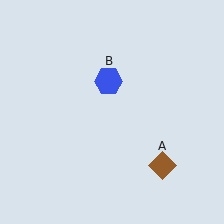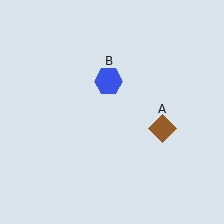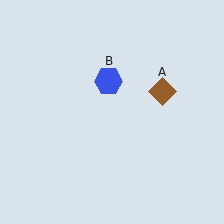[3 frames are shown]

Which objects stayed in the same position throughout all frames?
Blue hexagon (object B) remained stationary.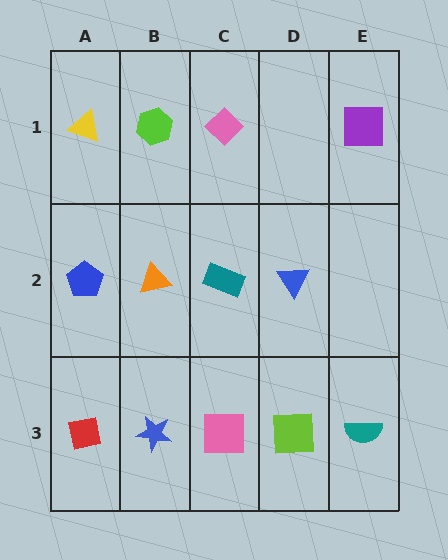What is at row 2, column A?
A blue pentagon.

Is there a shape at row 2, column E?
No, that cell is empty.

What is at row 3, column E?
A teal semicircle.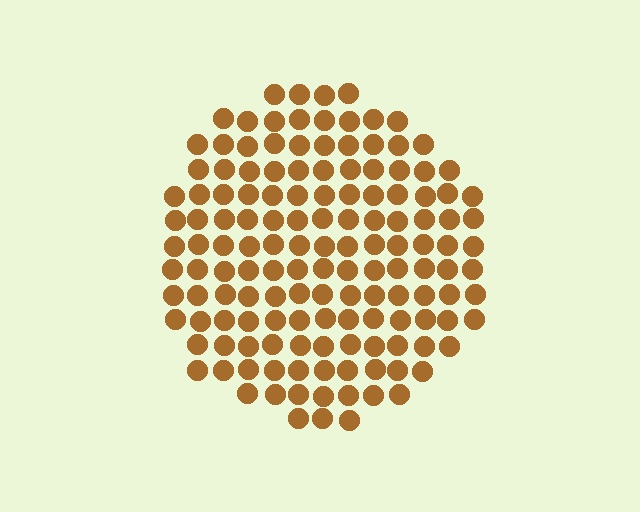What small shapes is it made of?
It is made of small circles.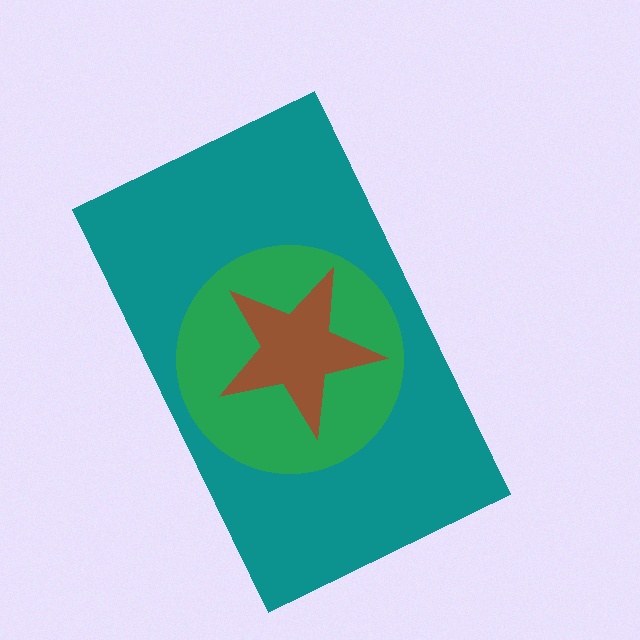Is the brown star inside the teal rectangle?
Yes.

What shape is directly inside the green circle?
The brown star.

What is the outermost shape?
The teal rectangle.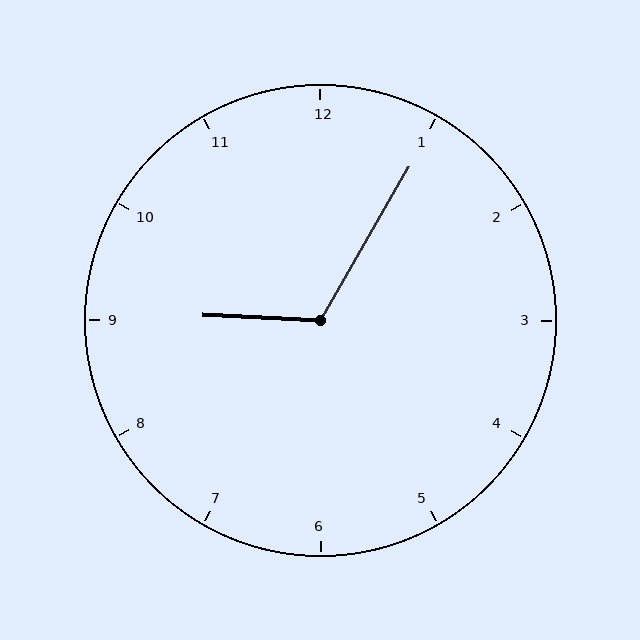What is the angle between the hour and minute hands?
Approximately 118 degrees.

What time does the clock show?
9:05.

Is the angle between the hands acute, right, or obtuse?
It is obtuse.